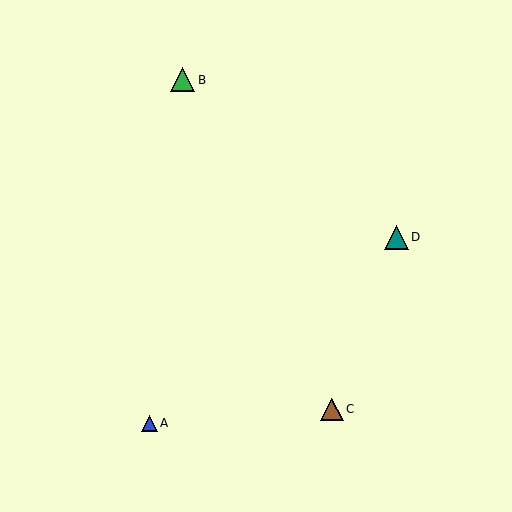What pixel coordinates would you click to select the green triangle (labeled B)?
Click at (183, 80) to select the green triangle B.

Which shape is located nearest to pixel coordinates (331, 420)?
The brown triangle (labeled C) at (332, 409) is nearest to that location.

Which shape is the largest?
The teal triangle (labeled D) is the largest.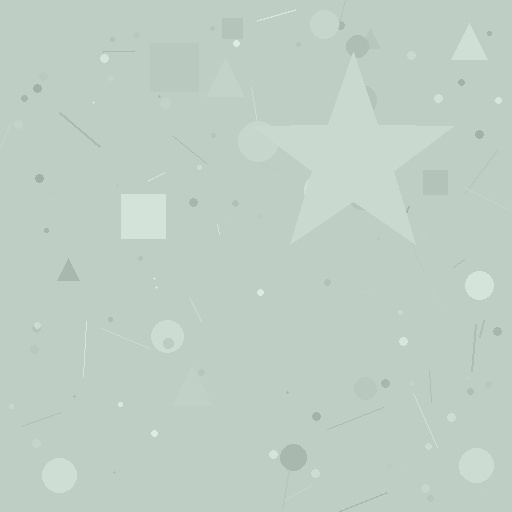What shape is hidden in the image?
A star is hidden in the image.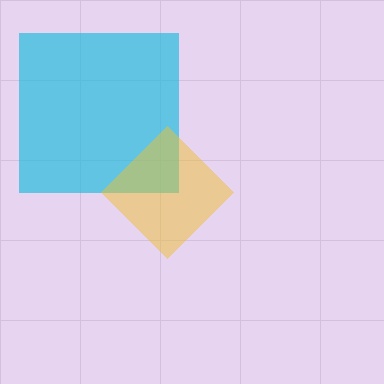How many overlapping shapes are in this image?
There are 2 overlapping shapes in the image.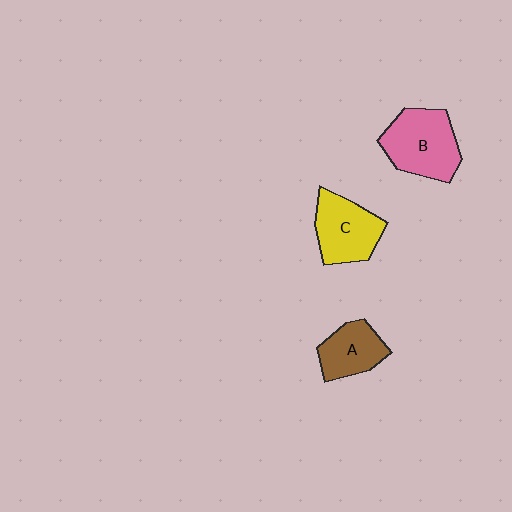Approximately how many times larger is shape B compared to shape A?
Approximately 1.5 times.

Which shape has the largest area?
Shape B (pink).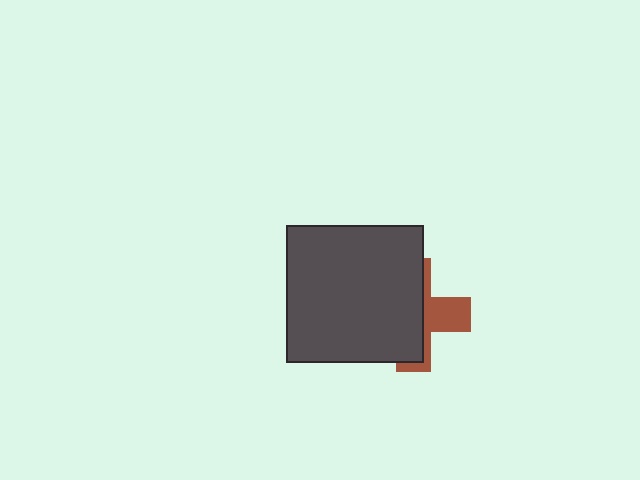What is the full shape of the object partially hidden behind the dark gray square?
The partially hidden object is a brown cross.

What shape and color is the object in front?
The object in front is a dark gray square.